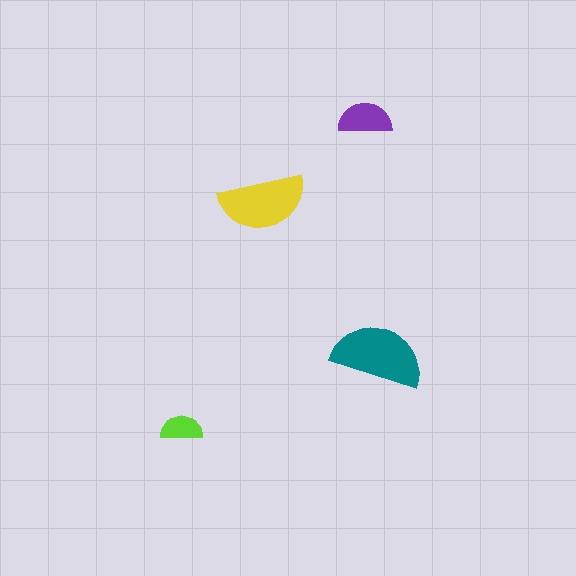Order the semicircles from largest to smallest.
the teal one, the yellow one, the purple one, the lime one.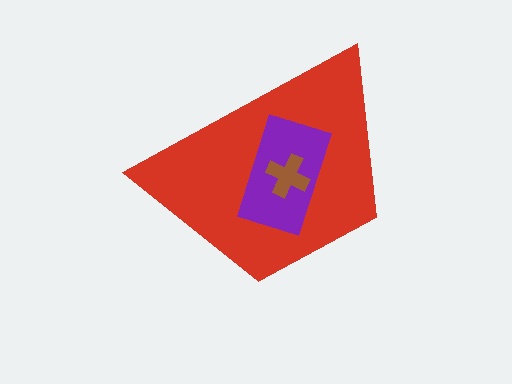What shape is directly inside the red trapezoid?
The purple rectangle.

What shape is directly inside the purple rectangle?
The brown cross.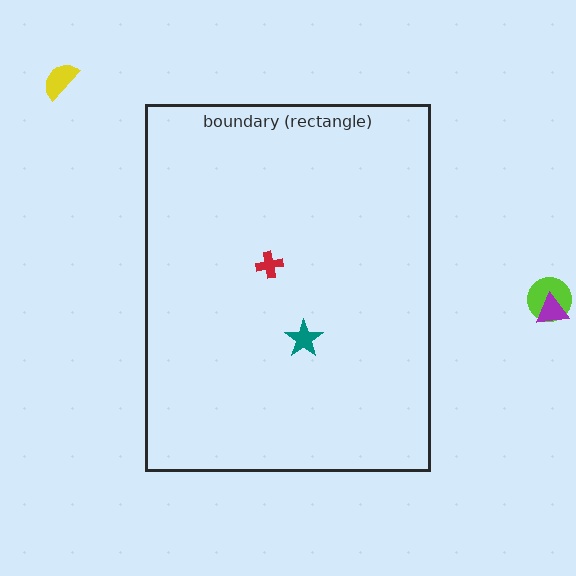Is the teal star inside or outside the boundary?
Inside.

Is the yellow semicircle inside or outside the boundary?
Outside.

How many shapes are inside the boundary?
2 inside, 3 outside.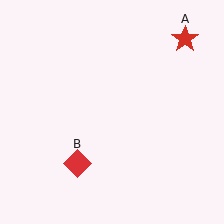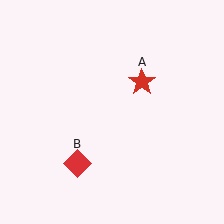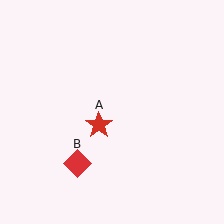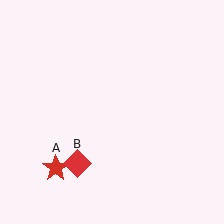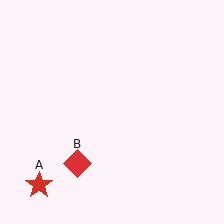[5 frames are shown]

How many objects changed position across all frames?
1 object changed position: red star (object A).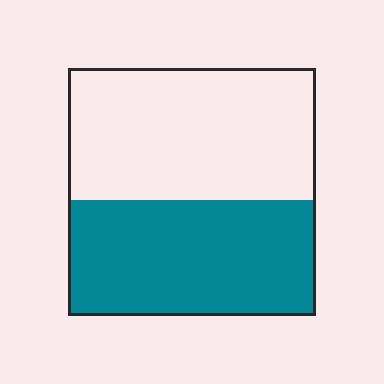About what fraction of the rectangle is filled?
About one half (1/2).